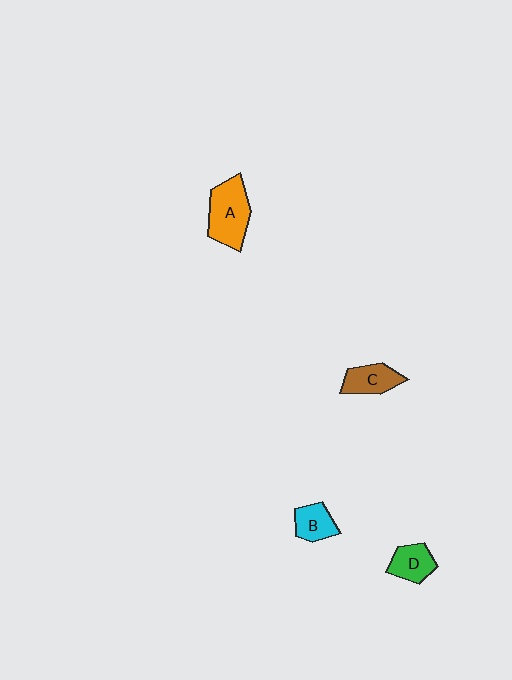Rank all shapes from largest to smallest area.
From largest to smallest: A (orange), C (brown), D (green), B (cyan).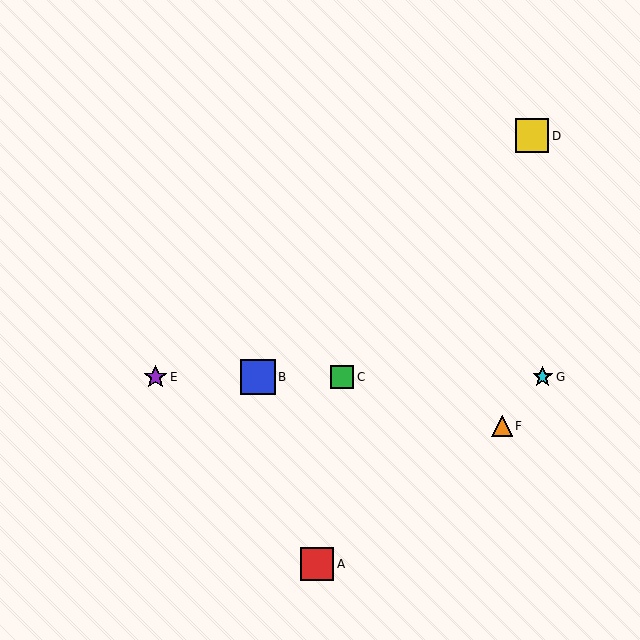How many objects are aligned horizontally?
4 objects (B, C, E, G) are aligned horizontally.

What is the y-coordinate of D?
Object D is at y≈136.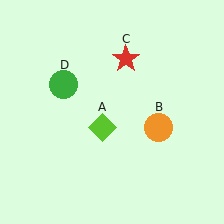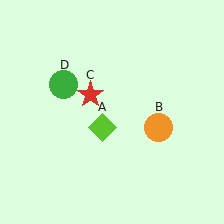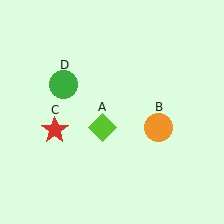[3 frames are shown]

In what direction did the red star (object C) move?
The red star (object C) moved down and to the left.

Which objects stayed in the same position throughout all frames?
Lime diamond (object A) and orange circle (object B) and green circle (object D) remained stationary.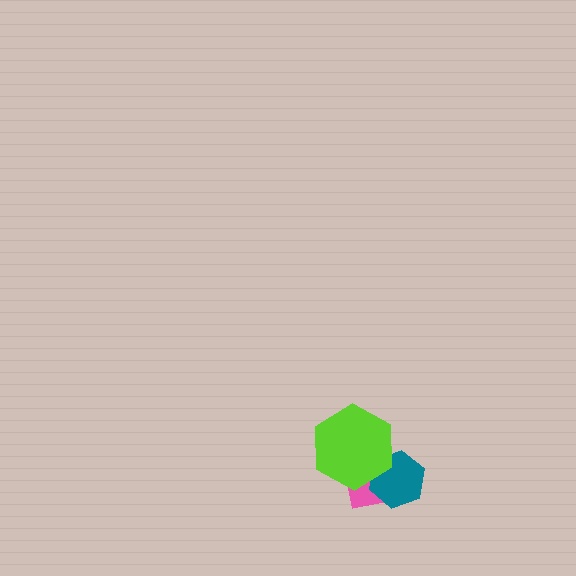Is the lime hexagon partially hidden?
No, no other shape covers it.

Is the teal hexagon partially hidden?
Yes, it is partially covered by another shape.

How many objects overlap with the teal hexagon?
2 objects overlap with the teal hexagon.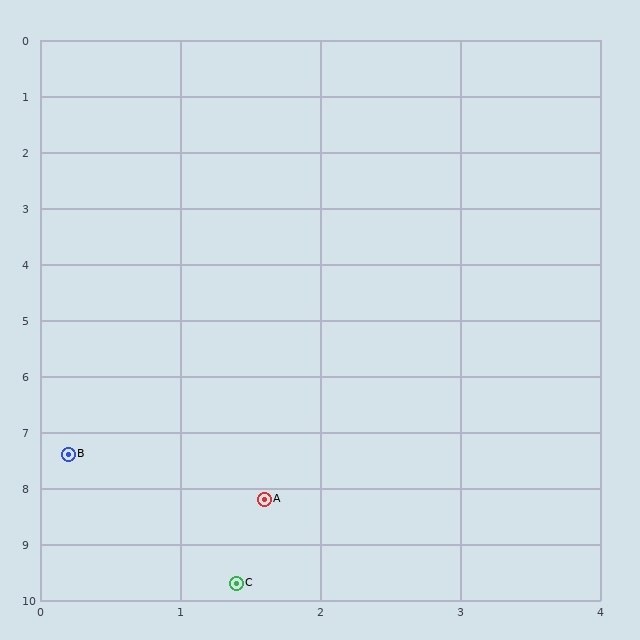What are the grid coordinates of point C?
Point C is at approximately (1.4, 9.7).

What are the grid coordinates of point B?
Point B is at approximately (0.2, 7.4).